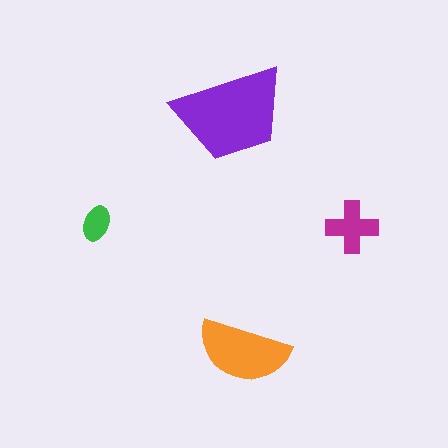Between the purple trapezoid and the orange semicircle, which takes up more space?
The purple trapezoid.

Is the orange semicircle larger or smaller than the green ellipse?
Larger.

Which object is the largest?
The purple trapezoid.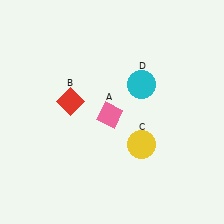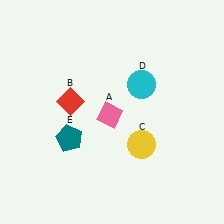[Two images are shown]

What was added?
A teal pentagon (E) was added in Image 2.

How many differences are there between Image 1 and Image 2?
There is 1 difference between the two images.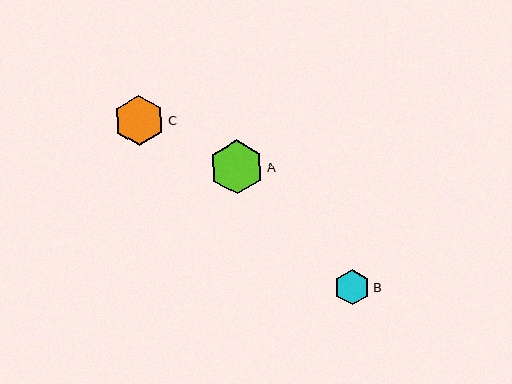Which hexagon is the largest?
Hexagon A is the largest with a size of approximately 54 pixels.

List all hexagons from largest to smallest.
From largest to smallest: A, C, B.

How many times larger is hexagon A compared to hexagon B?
Hexagon A is approximately 1.5 times the size of hexagon B.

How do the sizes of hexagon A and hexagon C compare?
Hexagon A and hexagon C are approximately the same size.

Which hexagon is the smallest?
Hexagon B is the smallest with a size of approximately 35 pixels.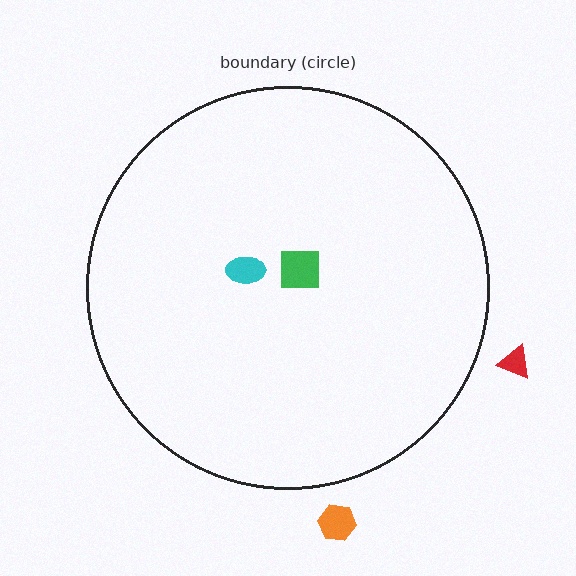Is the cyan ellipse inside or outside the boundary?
Inside.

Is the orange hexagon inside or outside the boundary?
Outside.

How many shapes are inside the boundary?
2 inside, 2 outside.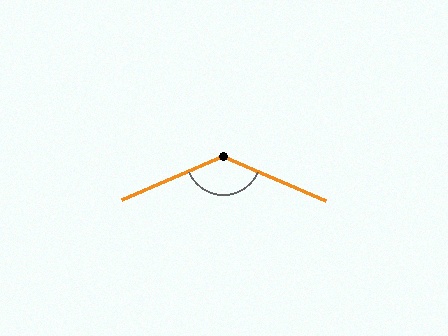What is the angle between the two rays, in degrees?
Approximately 134 degrees.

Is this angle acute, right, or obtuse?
It is obtuse.